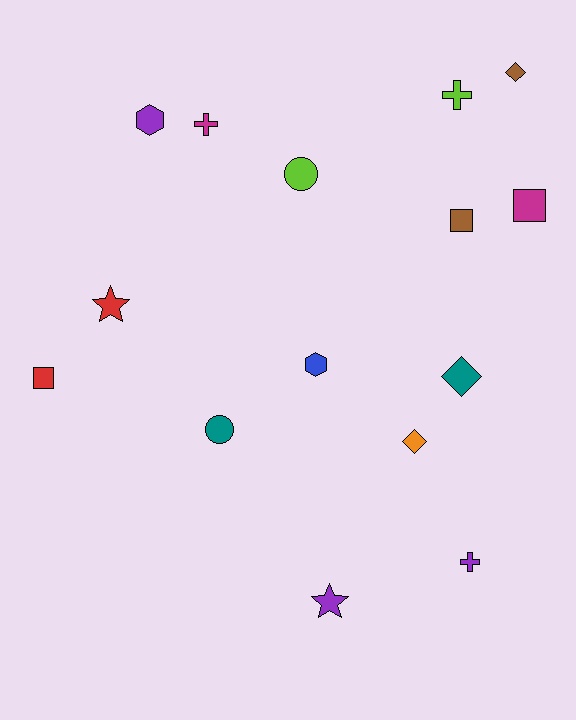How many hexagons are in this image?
There are 2 hexagons.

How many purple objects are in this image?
There are 3 purple objects.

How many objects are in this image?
There are 15 objects.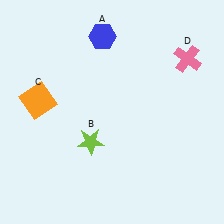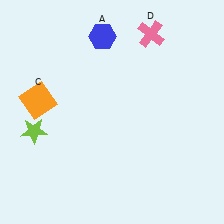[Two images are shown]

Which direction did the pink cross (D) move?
The pink cross (D) moved left.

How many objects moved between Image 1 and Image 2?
2 objects moved between the two images.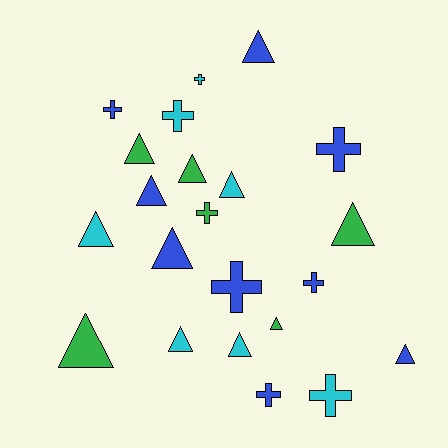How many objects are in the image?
There are 22 objects.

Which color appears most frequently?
Blue, with 9 objects.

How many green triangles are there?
There are 5 green triangles.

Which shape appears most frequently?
Triangle, with 13 objects.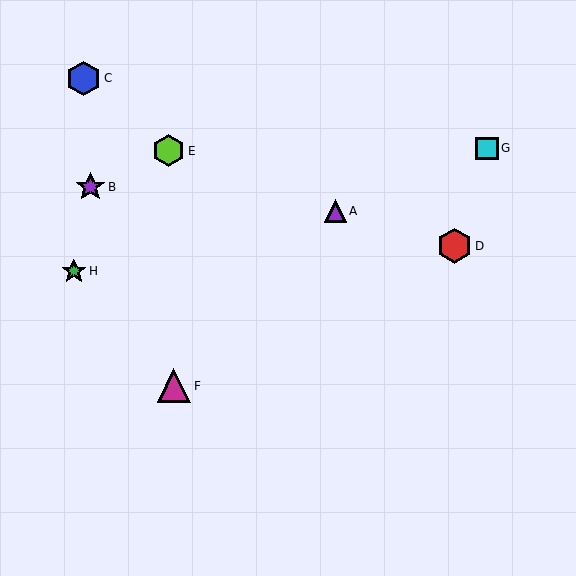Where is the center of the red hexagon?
The center of the red hexagon is at (455, 246).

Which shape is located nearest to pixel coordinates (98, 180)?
The purple star (labeled B) at (90, 187) is nearest to that location.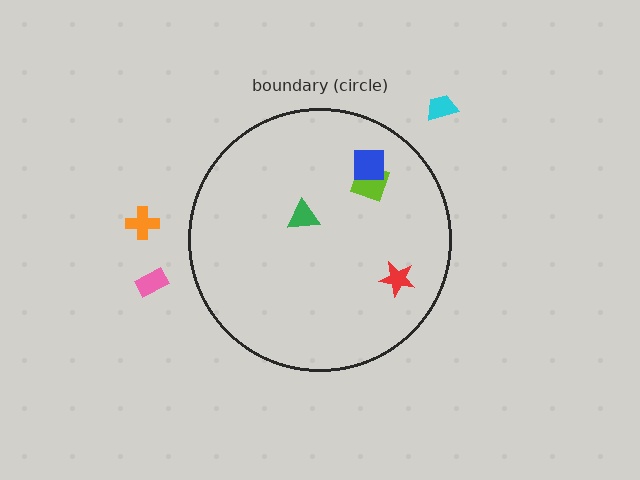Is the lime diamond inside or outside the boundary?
Inside.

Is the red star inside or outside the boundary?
Inside.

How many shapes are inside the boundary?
4 inside, 3 outside.